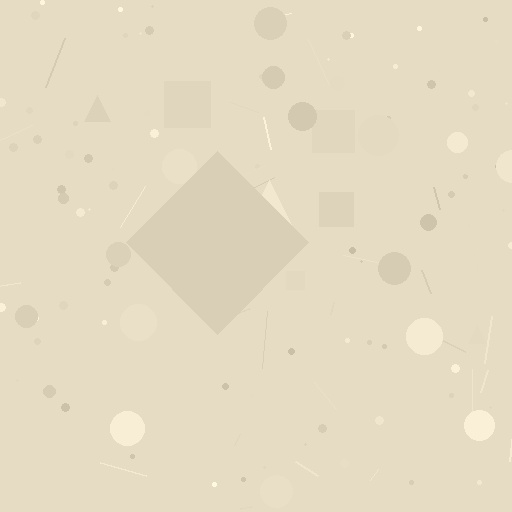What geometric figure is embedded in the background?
A diamond is embedded in the background.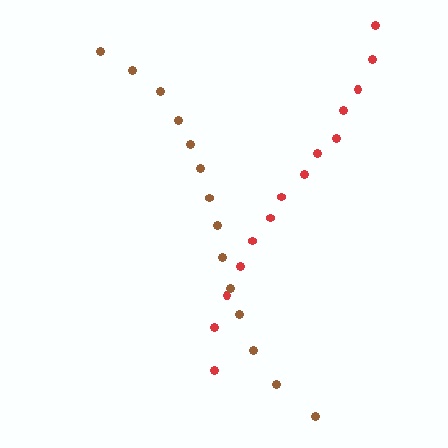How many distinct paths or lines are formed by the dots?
There are 2 distinct paths.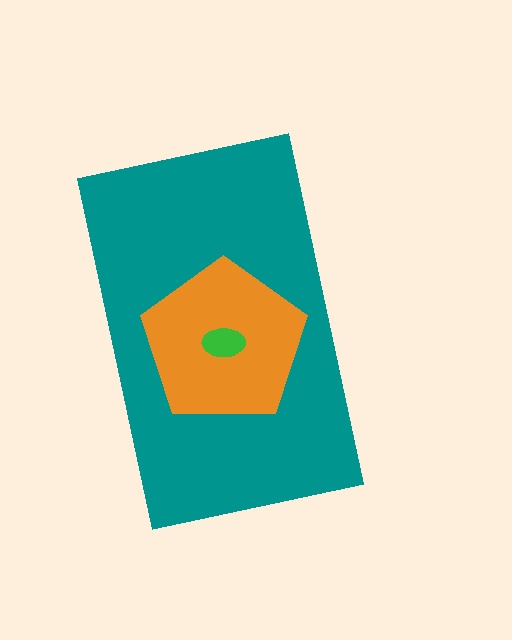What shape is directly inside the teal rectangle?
The orange pentagon.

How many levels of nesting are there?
3.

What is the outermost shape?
The teal rectangle.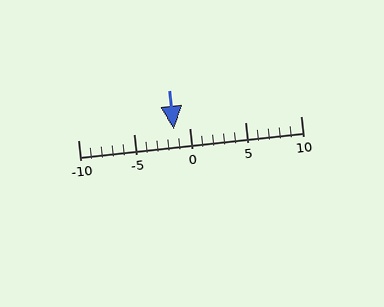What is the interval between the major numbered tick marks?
The major tick marks are spaced 5 units apart.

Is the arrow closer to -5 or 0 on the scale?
The arrow is closer to 0.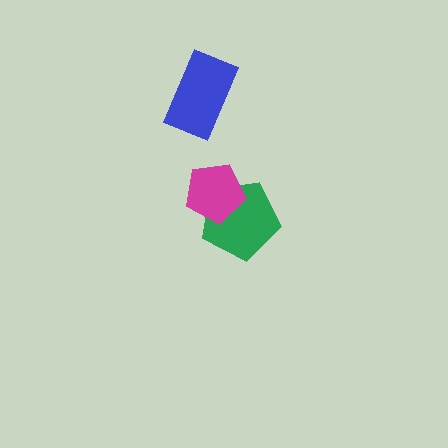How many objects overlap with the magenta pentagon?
1 object overlaps with the magenta pentagon.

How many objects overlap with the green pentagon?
1 object overlaps with the green pentagon.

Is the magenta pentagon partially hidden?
No, no other shape covers it.